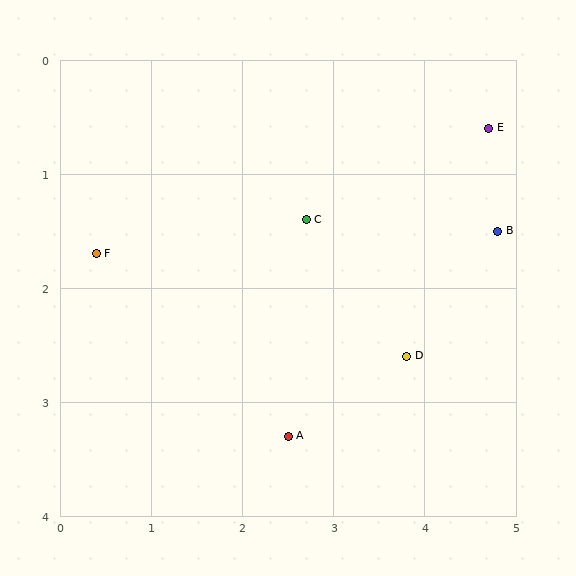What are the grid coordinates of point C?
Point C is at approximately (2.7, 1.4).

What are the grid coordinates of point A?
Point A is at approximately (2.5, 3.3).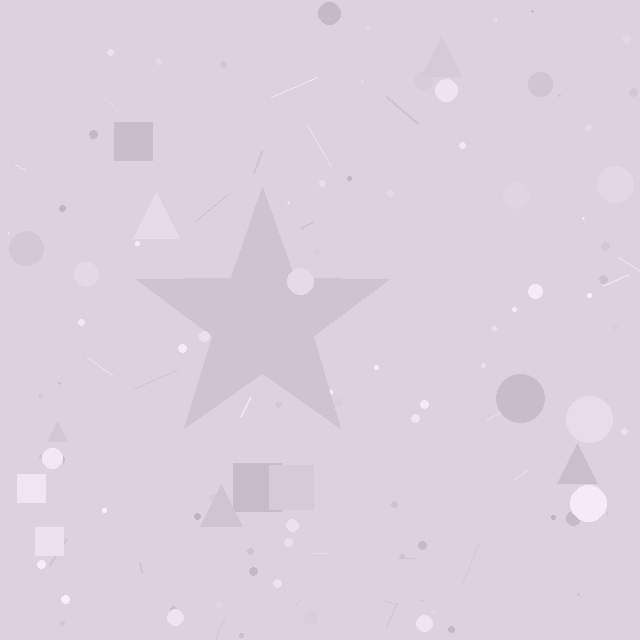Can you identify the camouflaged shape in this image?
The camouflaged shape is a star.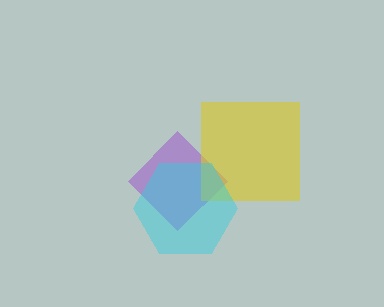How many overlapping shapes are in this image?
There are 3 overlapping shapes in the image.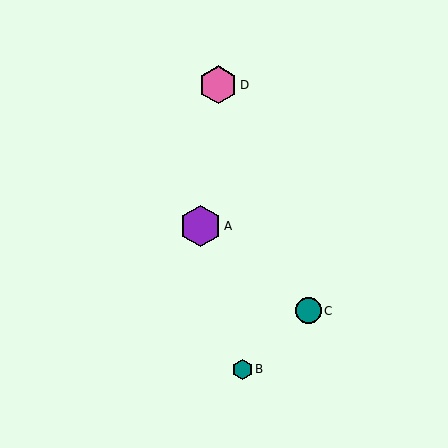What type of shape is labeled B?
Shape B is a teal hexagon.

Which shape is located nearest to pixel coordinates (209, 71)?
The pink hexagon (labeled D) at (218, 85) is nearest to that location.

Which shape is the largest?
The purple hexagon (labeled A) is the largest.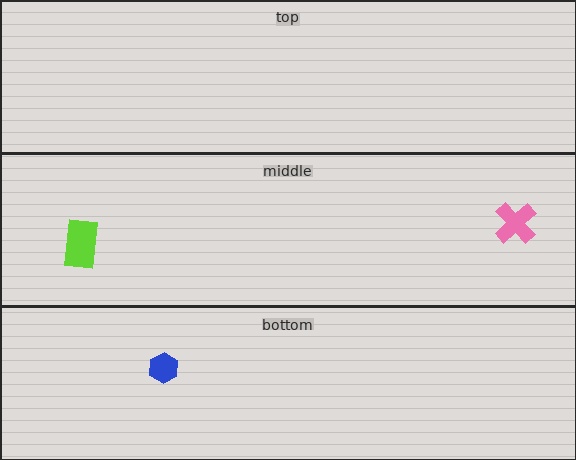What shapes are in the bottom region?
The blue hexagon.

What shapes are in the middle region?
The lime rectangle, the pink cross.